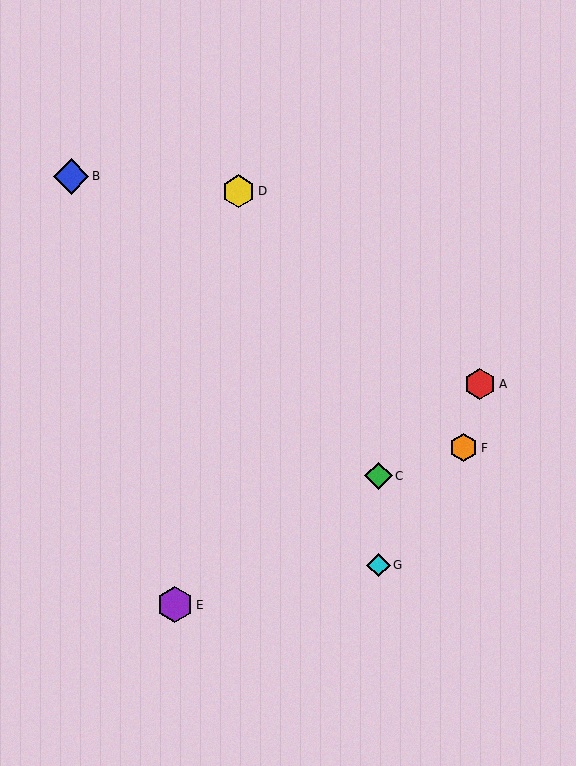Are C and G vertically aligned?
Yes, both are at x≈378.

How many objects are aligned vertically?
2 objects (C, G) are aligned vertically.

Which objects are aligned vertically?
Objects C, G are aligned vertically.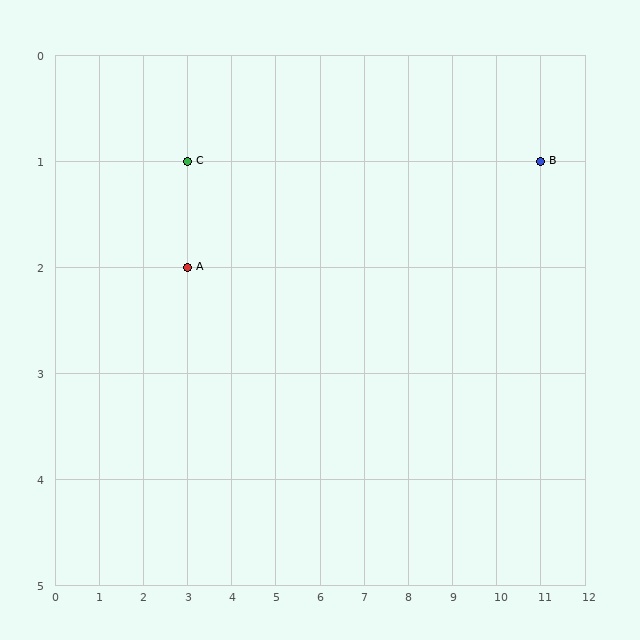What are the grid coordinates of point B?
Point B is at grid coordinates (11, 1).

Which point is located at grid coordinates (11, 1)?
Point B is at (11, 1).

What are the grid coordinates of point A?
Point A is at grid coordinates (3, 2).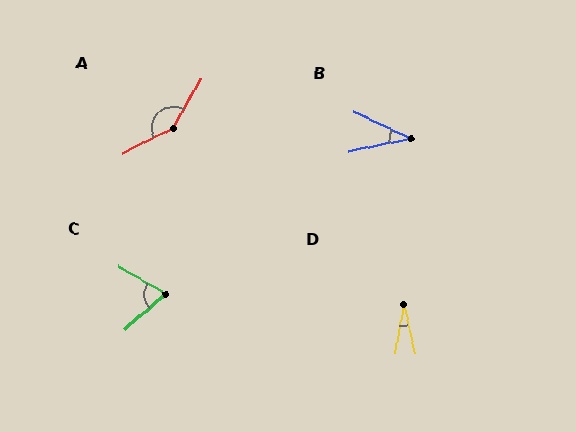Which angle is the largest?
A, at approximately 146 degrees.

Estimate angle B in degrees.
Approximately 37 degrees.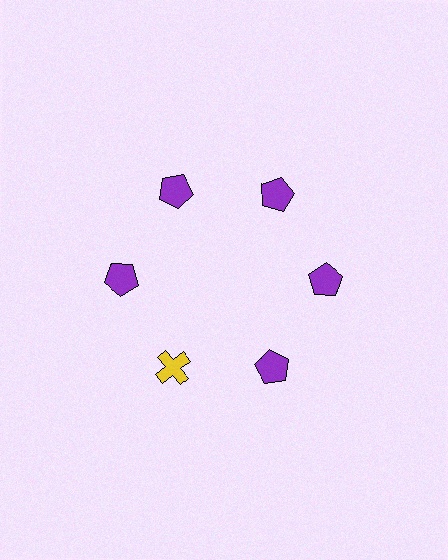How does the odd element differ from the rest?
It differs in both color (yellow instead of purple) and shape (cross instead of pentagon).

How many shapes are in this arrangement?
There are 6 shapes arranged in a ring pattern.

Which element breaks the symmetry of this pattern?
The yellow cross at roughly the 7 o'clock position breaks the symmetry. All other shapes are purple pentagons.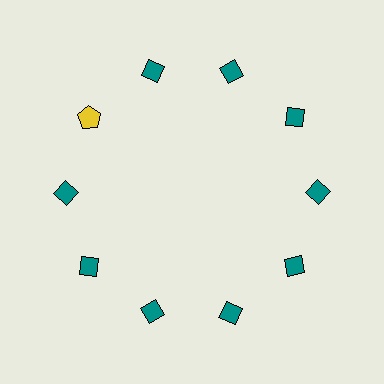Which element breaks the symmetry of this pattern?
The yellow pentagon at roughly the 10 o'clock position breaks the symmetry. All other shapes are teal diamonds.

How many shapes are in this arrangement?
There are 10 shapes arranged in a ring pattern.